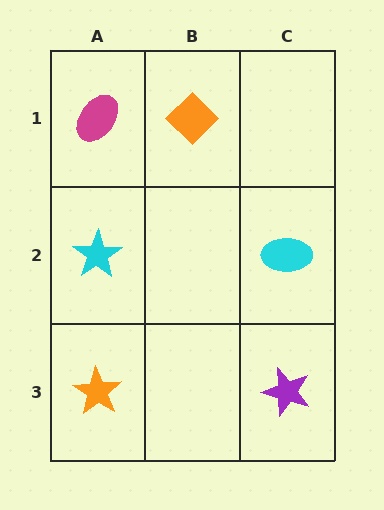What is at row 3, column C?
A purple star.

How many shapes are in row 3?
2 shapes.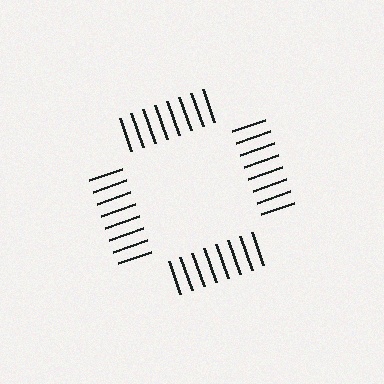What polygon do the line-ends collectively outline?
An illusory square — the line segments terminate on its edges but no continuous stroke is drawn.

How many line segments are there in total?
32 — 8 along each of the 4 edges.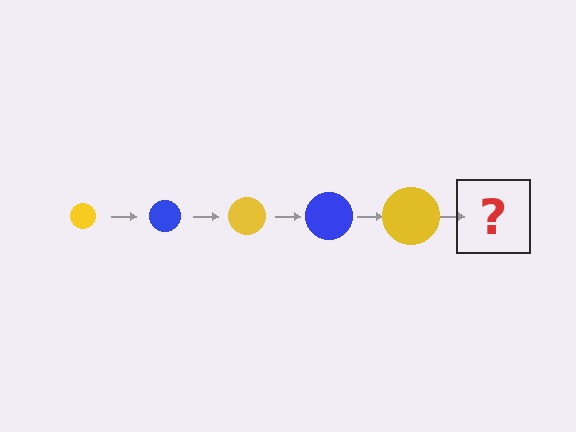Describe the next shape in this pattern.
It should be a blue circle, larger than the previous one.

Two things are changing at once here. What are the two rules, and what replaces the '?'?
The two rules are that the circle grows larger each step and the color cycles through yellow and blue. The '?' should be a blue circle, larger than the previous one.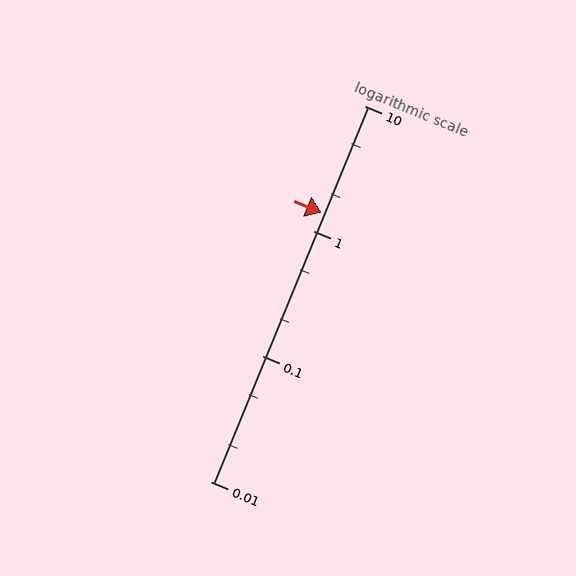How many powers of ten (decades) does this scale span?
The scale spans 3 decades, from 0.01 to 10.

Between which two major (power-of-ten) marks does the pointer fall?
The pointer is between 1 and 10.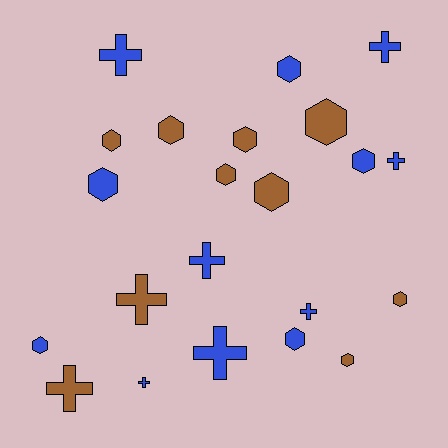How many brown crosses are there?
There are 2 brown crosses.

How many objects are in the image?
There are 22 objects.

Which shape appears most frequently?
Hexagon, with 13 objects.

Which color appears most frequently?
Blue, with 12 objects.